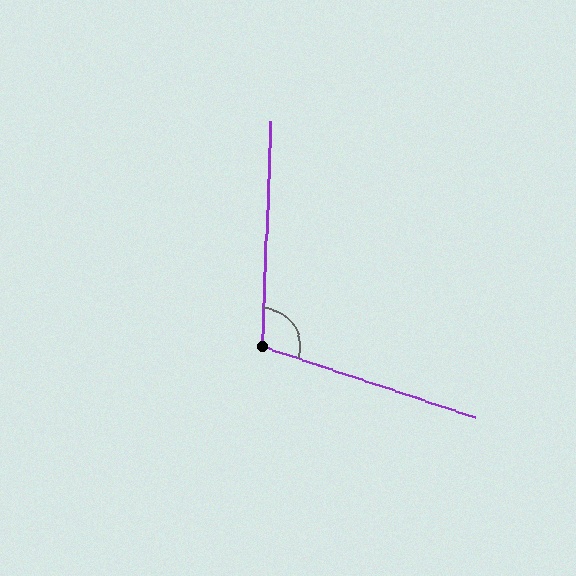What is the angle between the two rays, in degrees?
Approximately 106 degrees.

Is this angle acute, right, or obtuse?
It is obtuse.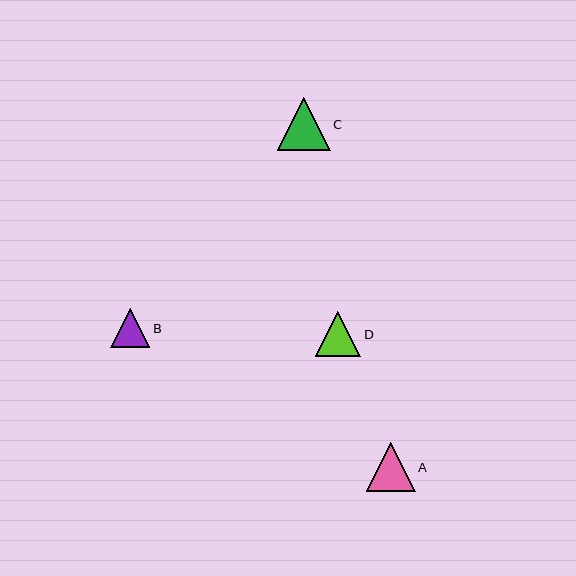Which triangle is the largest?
Triangle C is the largest with a size of approximately 53 pixels.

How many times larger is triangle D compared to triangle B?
Triangle D is approximately 1.2 times the size of triangle B.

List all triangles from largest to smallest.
From largest to smallest: C, A, D, B.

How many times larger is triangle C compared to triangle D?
Triangle C is approximately 1.2 times the size of triangle D.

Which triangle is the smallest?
Triangle B is the smallest with a size of approximately 39 pixels.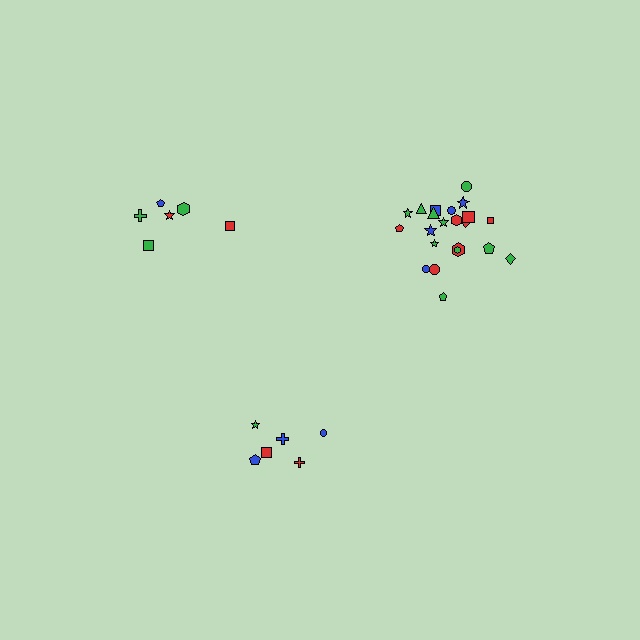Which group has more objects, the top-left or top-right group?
The top-right group.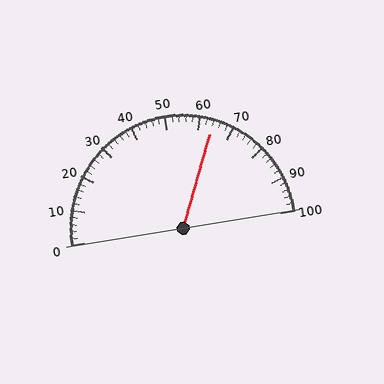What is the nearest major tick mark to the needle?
The nearest major tick mark is 60.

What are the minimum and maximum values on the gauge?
The gauge ranges from 0 to 100.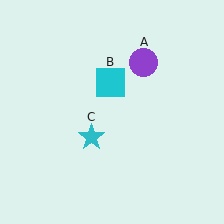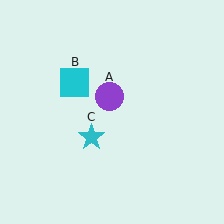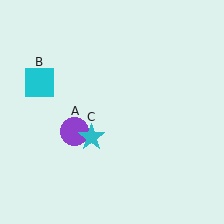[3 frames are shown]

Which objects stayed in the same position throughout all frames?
Cyan star (object C) remained stationary.